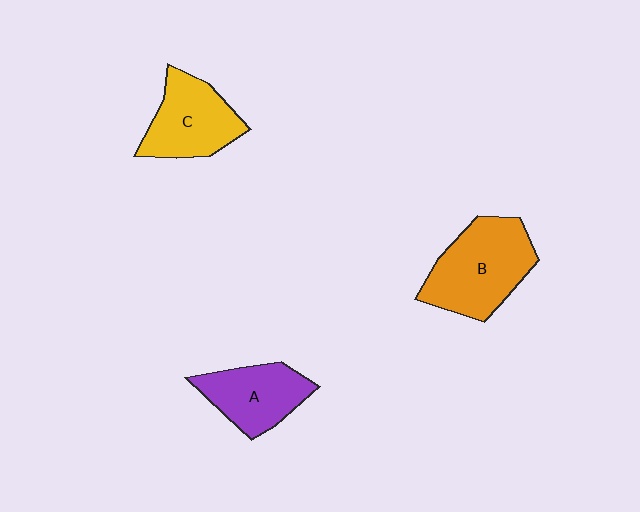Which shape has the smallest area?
Shape A (purple).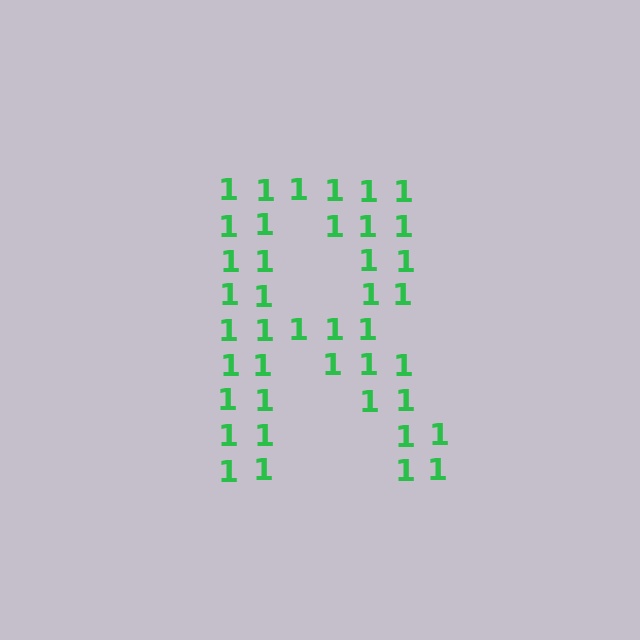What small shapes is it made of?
It is made of small digit 1's.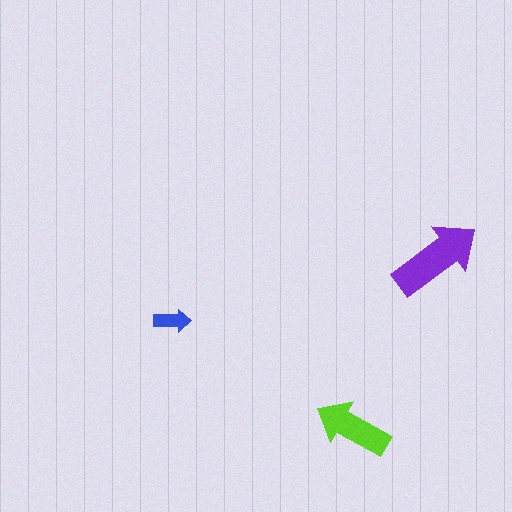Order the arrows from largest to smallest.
the purple one, the lime one, the blue one.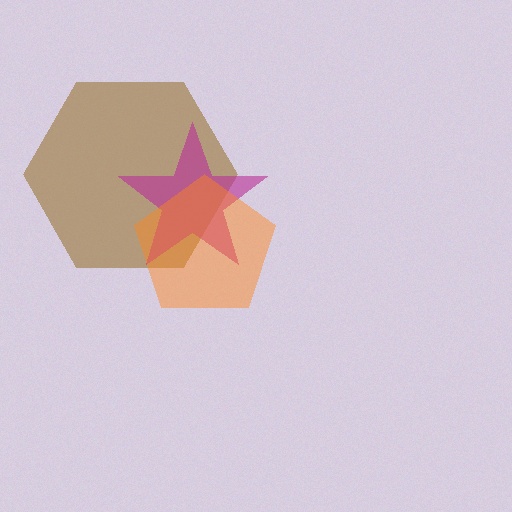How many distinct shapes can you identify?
There are 3 distinct shapes: a brown hexagon, a magenta star, an orange pentagon.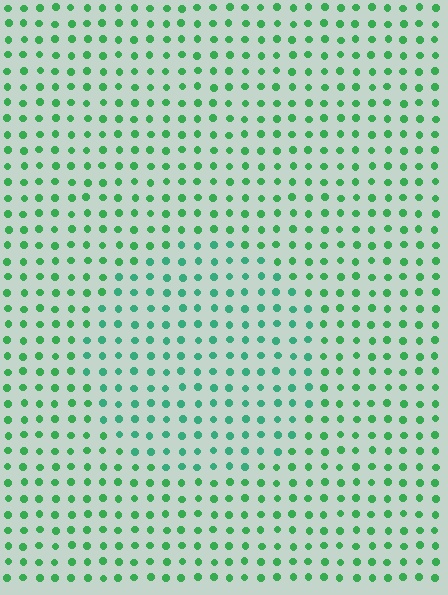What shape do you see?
I see a circle.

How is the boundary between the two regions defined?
The boundary is defined purely by a slight shift in hue (about 23 degrees). Spacing, size, and orientation are identical on both sides.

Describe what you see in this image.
The image is filled with small green elements in a uniform arrangement. A circle-shaped region is visible where the elements are tinted to a slightly different hue, forming a subtle color boundary.